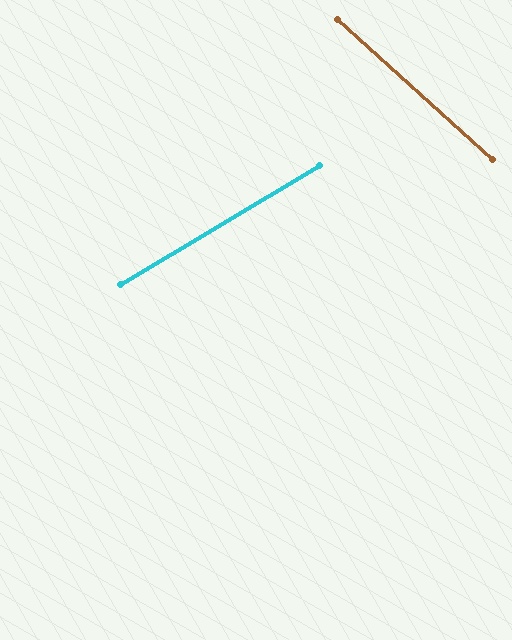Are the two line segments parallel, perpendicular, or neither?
Neither parallel nor perpendicular — they differ by about 73°.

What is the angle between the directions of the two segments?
Approximately 73 degrees.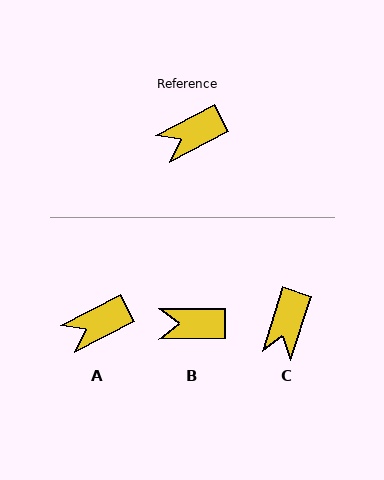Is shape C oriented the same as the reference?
No, it is off by about 45 degrees.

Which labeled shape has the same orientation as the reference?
A.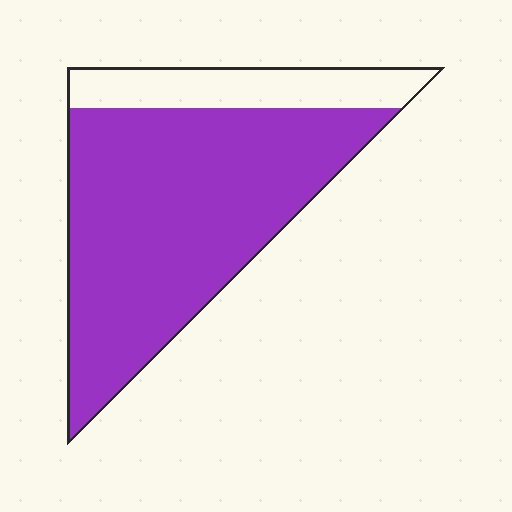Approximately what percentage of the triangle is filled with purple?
Approximately 80%.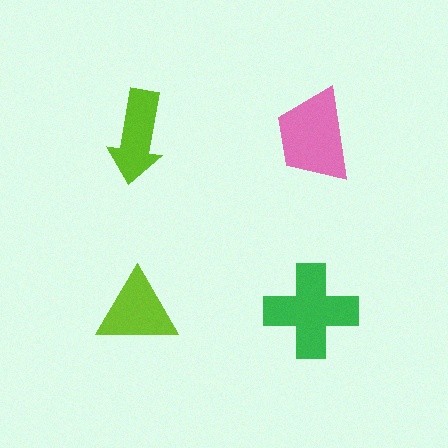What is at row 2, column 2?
A green cross.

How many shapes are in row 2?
2 shapes.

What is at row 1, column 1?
A lime arrow.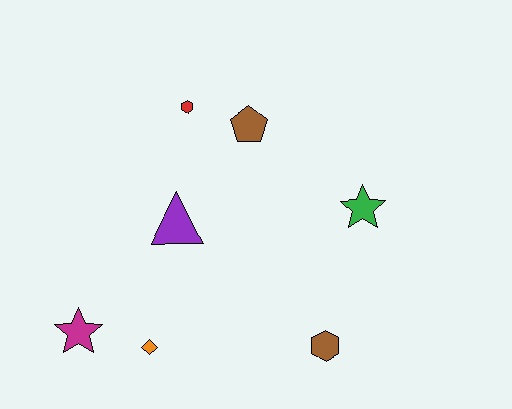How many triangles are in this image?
There is 1 triangle.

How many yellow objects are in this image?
There are no yellow objects.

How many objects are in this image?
There are 7 objects.